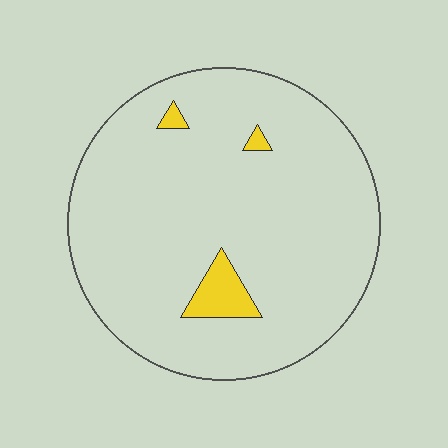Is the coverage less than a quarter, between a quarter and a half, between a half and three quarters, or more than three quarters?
Less than a quarter.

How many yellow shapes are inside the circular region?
3.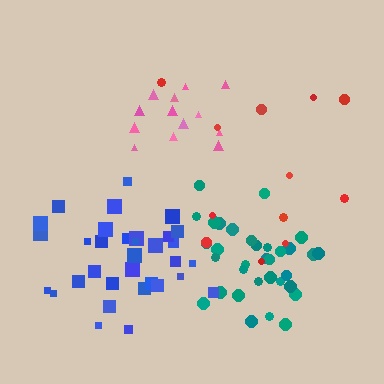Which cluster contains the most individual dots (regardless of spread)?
Teal (34).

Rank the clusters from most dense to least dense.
teal, blue, pink, red.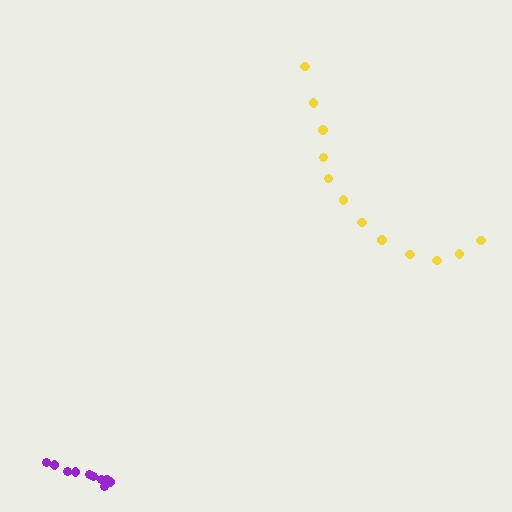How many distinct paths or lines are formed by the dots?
There are 2 distinct paths.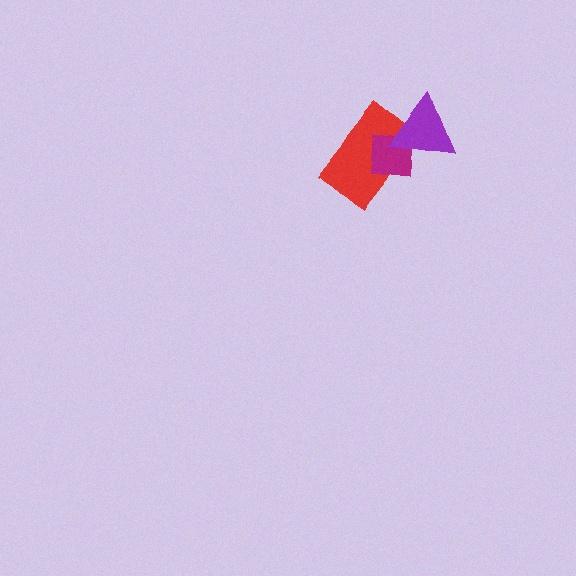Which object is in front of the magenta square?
The purple triangle is in front of the magenta square.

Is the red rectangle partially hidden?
Yes, it is partially covered by another shape.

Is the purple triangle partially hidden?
No, no other shape covers it.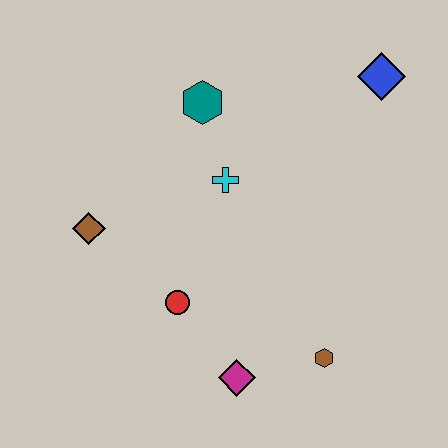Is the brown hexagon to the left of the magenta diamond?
No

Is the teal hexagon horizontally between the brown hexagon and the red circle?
Yes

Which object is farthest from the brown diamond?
The blue diamond is farthest from the brown diamond.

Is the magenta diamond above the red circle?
No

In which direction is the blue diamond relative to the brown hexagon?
The blue diamond is above the brown hexagon.